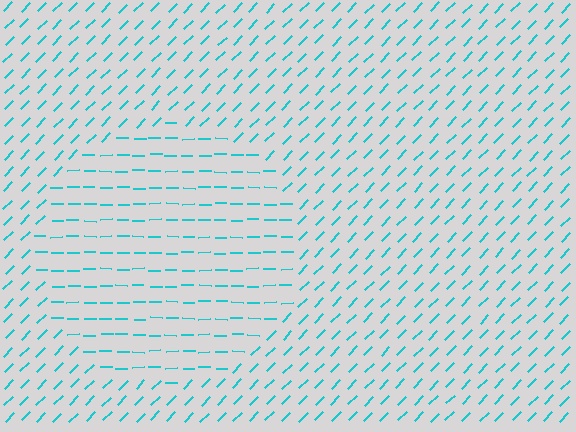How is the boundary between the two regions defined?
The boundary is defined purely by a change in line orientation (approximately 45 degrees difference). All lines are the same color and thickness.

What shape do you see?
I see a circle.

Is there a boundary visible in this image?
Yes, there is a texture boundary formed by a change in line orientation.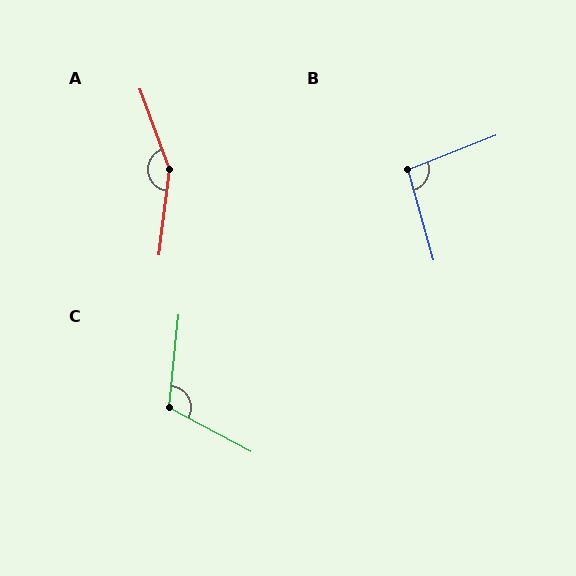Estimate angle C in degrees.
Approximately 112 degrees.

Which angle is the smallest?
B, at approximately 96 degrees.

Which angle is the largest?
A, at approximately 153 degrees.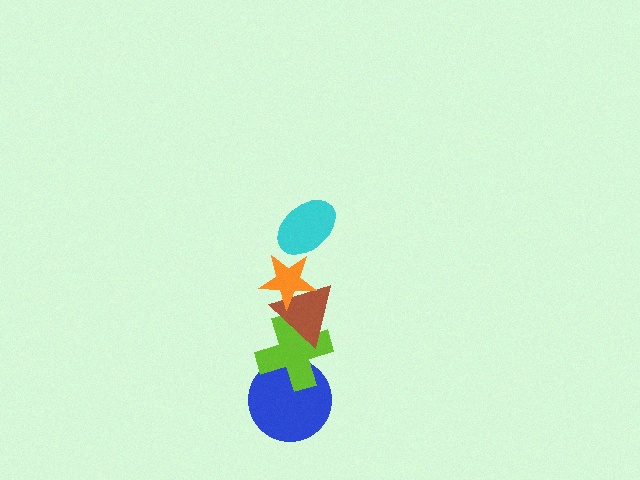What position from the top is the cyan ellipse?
The cyan ellipse is 1st from the top.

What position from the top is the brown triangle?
The brown triangle is 3rd from the top.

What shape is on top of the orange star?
The cyan ellipse is on top of the orange star.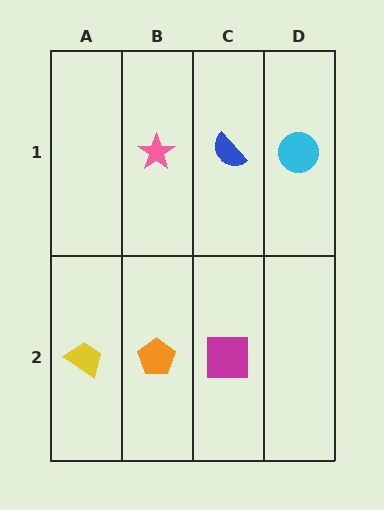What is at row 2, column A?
A yellow trapezoid.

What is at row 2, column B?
An orange pentagon.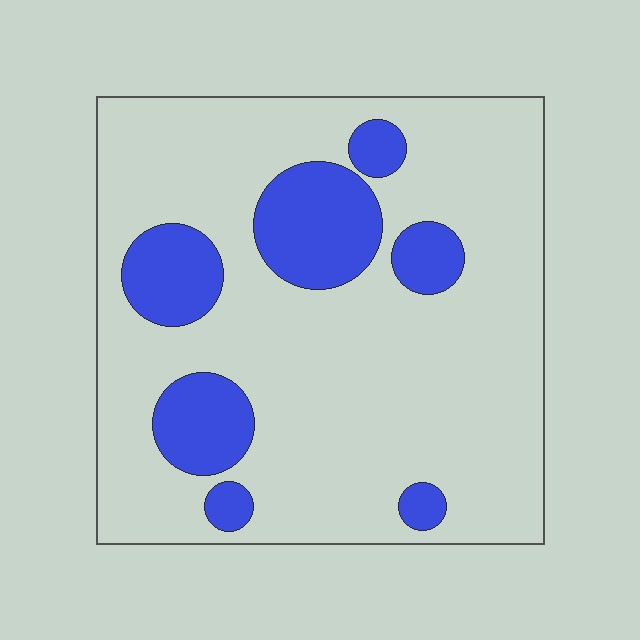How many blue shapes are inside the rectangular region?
7.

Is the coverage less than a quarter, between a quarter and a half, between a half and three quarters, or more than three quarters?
Less than a quarter.